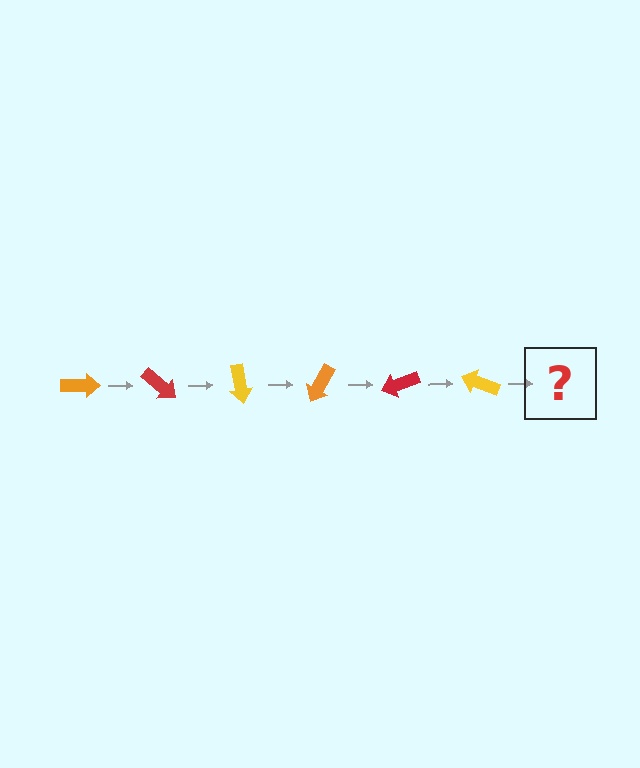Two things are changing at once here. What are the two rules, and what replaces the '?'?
The two rules are that it rotates 40 degrees each step and the color cycles through orange, red, and yellow. The '?' should be an orange arrow, rotated 240 degrees from the start.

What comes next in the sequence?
The next element should be an orange arrow, rotated 240 degrees from the start.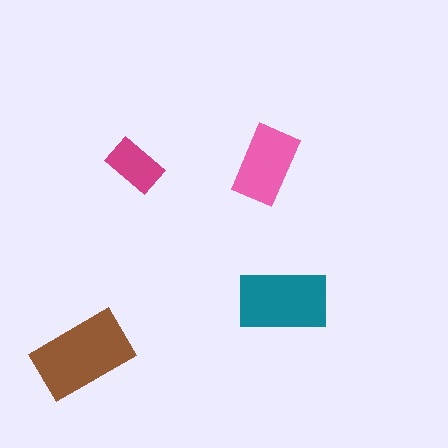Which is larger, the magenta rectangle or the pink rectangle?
The pink one.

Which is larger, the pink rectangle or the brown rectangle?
The brown one.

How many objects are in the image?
There are 4 objects in the image.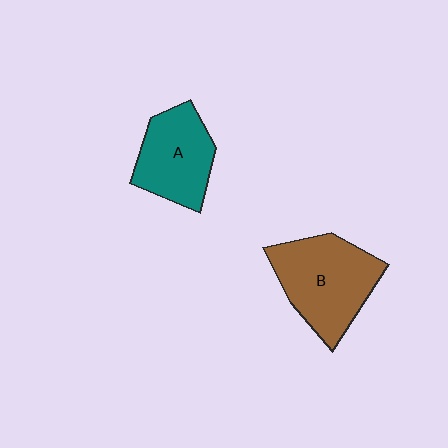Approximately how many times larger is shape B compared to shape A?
Approximately 1.3 times.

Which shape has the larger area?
Shape B (brown).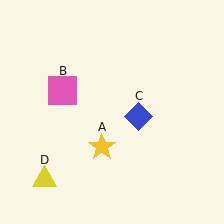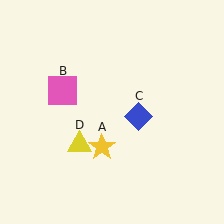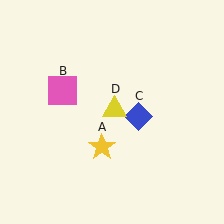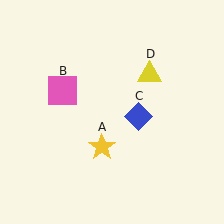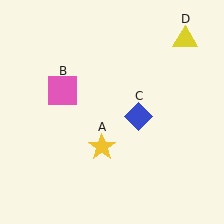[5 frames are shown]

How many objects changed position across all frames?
1 object changed position: yellow triangle (object D).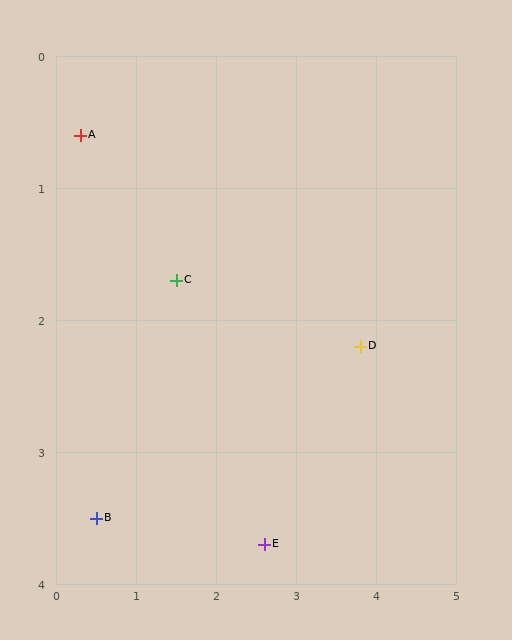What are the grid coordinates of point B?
Point B is at approximately (0.5, 3.5).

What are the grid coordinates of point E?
Point E is at approximately (2.6, 3.7).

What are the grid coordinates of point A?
Point A is at approximately (0.3, 0.6).